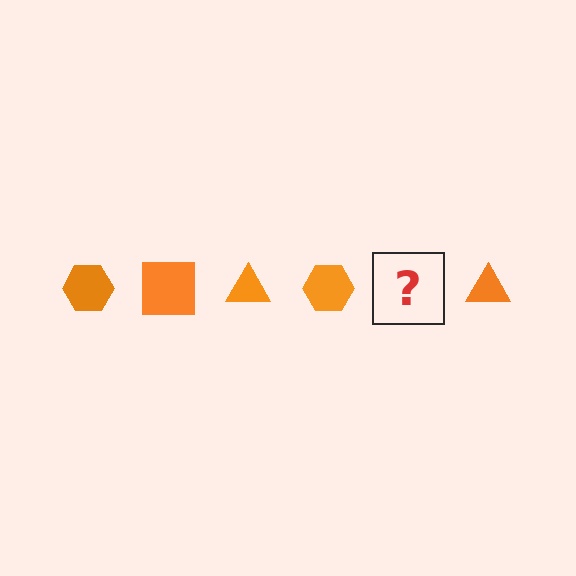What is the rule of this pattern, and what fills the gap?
The rule is that the pattern cycles through hexagon, square, triangle shapes in orange. The gap should be filled with an orange square.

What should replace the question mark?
The question mark should be replaced with an orange square.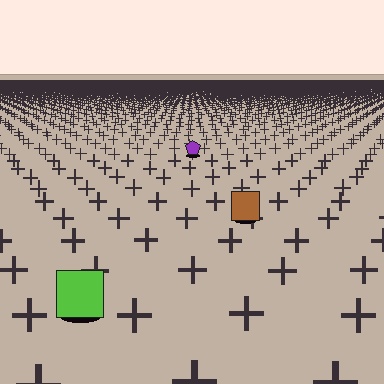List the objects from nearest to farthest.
From nearest to farthest: the lime square, the brown square, the purple pentagon.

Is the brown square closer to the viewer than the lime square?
No. The lime square is closer — you can tell from the texture gradient: the ground texture is coarser near it.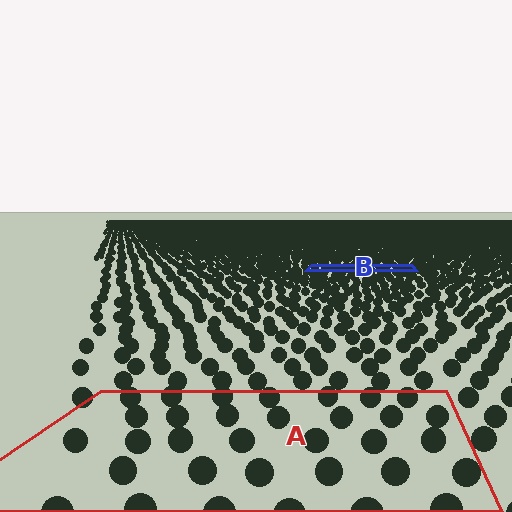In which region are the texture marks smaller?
The texture marks are smaller in region B, because it is farther away.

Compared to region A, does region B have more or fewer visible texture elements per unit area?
Region B has more texture elements per unit area — they are packed more densely because it is farther away.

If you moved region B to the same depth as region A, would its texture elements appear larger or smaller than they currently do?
They would appear larger. At a closer depth, the same texture elements are projected at a bigger on-screen size.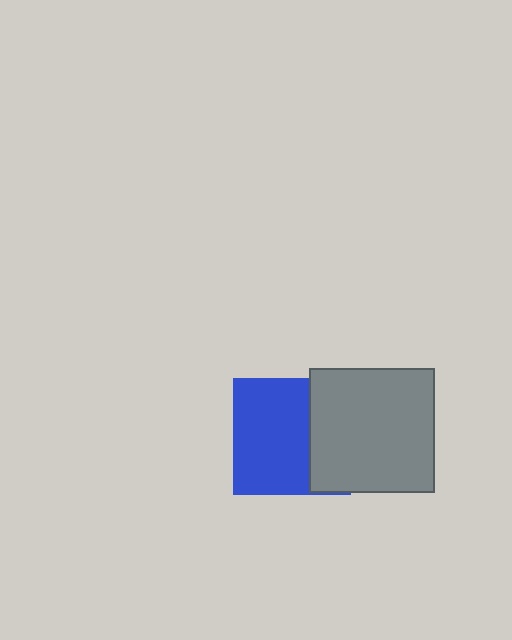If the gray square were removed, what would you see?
You would see the complete blue square.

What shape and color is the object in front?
The object in front is a gray square.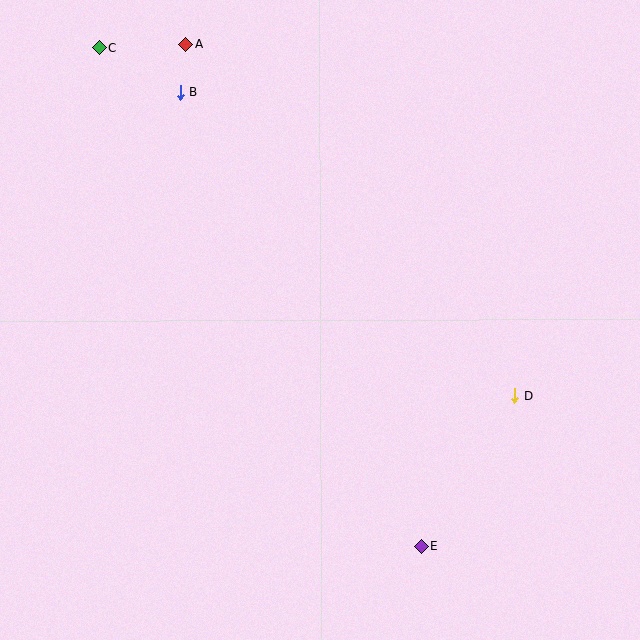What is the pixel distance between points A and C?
The distance between A and C is 86 pixels.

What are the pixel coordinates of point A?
Point A is at (186, 45).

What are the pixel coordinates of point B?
Point B is at (180, 93).